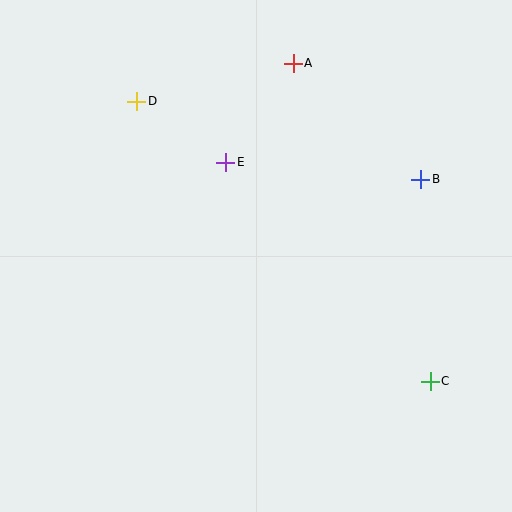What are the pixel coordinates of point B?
Point B is at (421, 179).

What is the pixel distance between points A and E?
The distance between A and E is 120 pixels.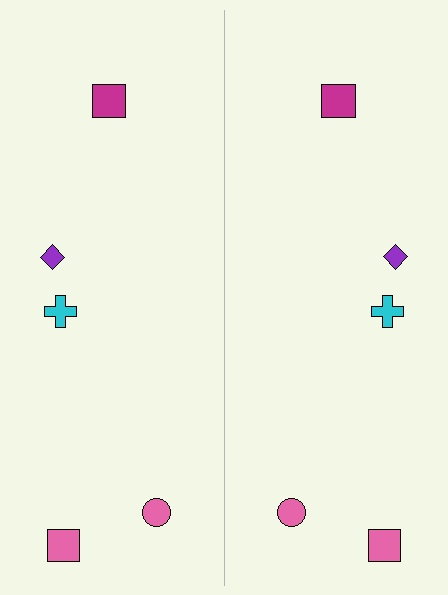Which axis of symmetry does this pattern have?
The pattern has a vertical axis of symmetry running through the center of the image.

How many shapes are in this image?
There are 10 shapes in this image.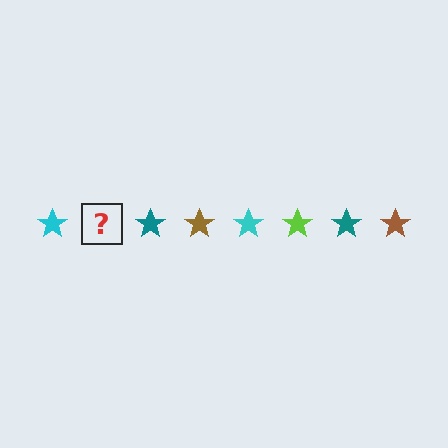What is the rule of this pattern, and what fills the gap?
The rule is that the pattern cycles through cyan, lime, teal, brown stars. The gap should be filled with a lime star.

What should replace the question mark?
The question mark should be replaced with a lime star.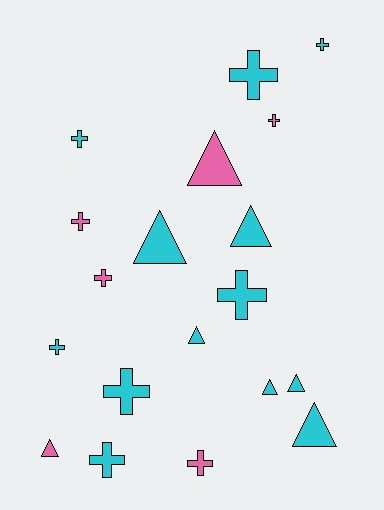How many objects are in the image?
There are 19 objects.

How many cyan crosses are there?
There are 7 cyan crosses.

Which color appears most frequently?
Cyan, with 13 objects.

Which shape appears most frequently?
Cross, with 11 objects.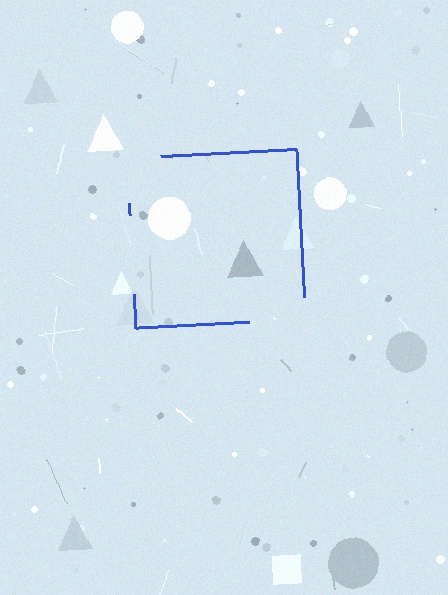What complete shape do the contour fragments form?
The contour fragments form a square.